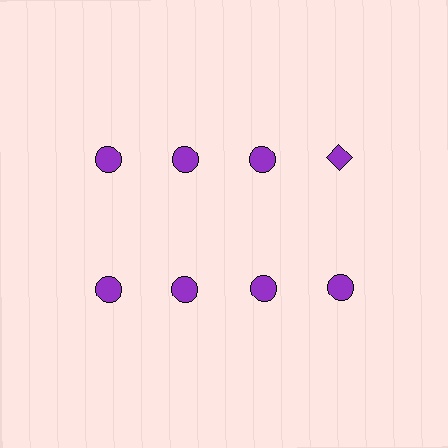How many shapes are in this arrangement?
There are 8 shapes arranged in a grid pattern.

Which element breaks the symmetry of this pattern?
The purple diamond in the top row, second from right column breaks the symmetry. All other shapes are purple circles.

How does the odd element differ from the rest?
It has a different shape: diamond instead of circle.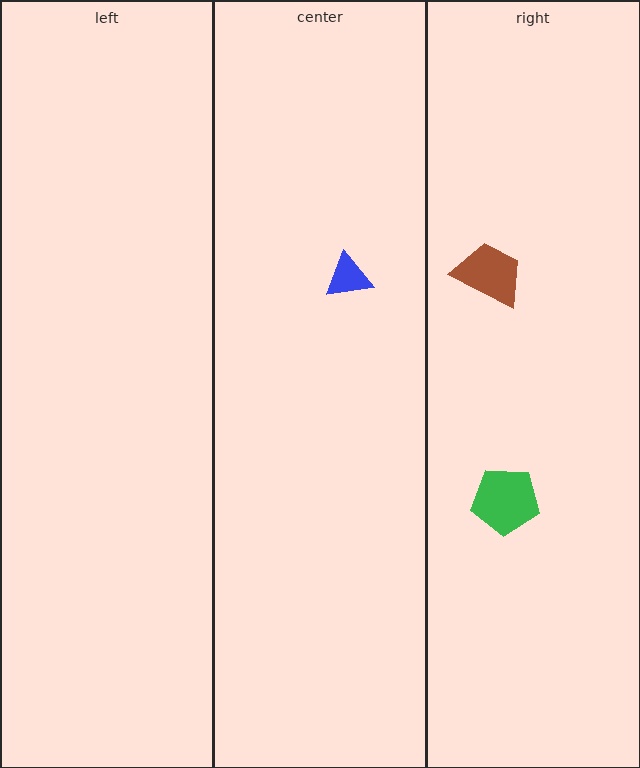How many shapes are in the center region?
1.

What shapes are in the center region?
The blue triangle.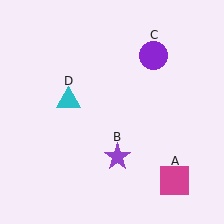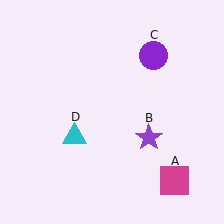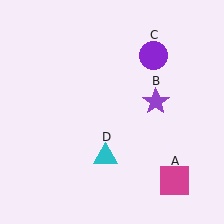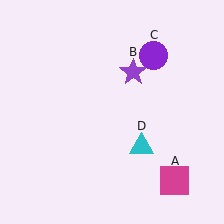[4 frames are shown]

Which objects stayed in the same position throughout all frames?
Magenta square (object A) and purple circle (object C) remained stationary.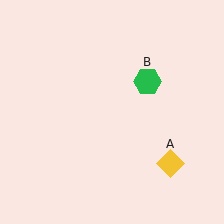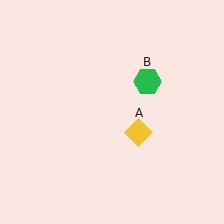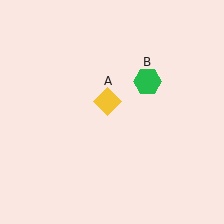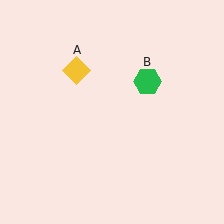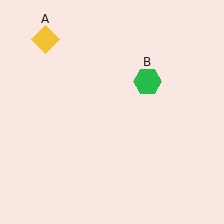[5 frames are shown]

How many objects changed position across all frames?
1 object changed position: yellow diamond (object A).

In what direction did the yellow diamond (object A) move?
The yellow diamond (object A) moved up and to the left.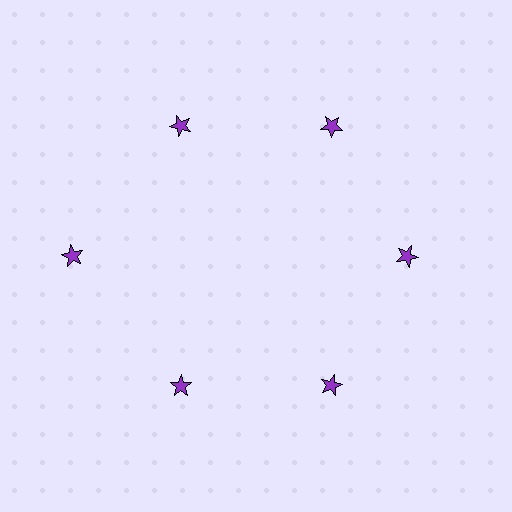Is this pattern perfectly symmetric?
No. The 6 purple stars are arranged in a ring, but one element near the 9 o'clock position is pushed outward from the center, breaking the 6-fold rotational symmetry.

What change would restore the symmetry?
The symmetry would be restored by moving it inward, back onto the ring so that all 6 stars sit at equal angles and equal distance from the center.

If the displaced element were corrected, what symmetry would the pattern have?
It would have 6-fold rotational symmetry — the pattern would map onto itself every 60 degrees.